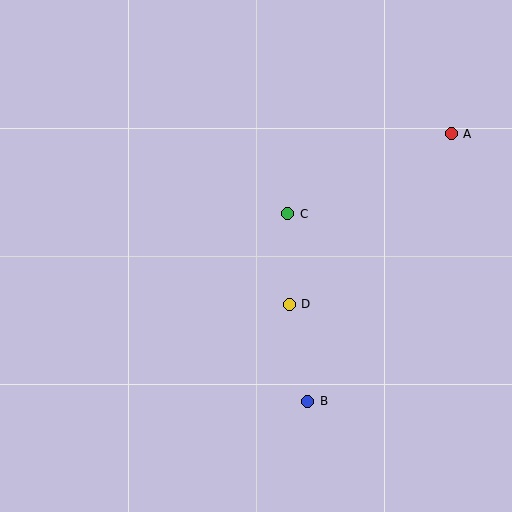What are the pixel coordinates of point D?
Point D is at (289, 304).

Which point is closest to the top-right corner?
Point A is closest to the top-right corner.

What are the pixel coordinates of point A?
Point A is at (451, 134).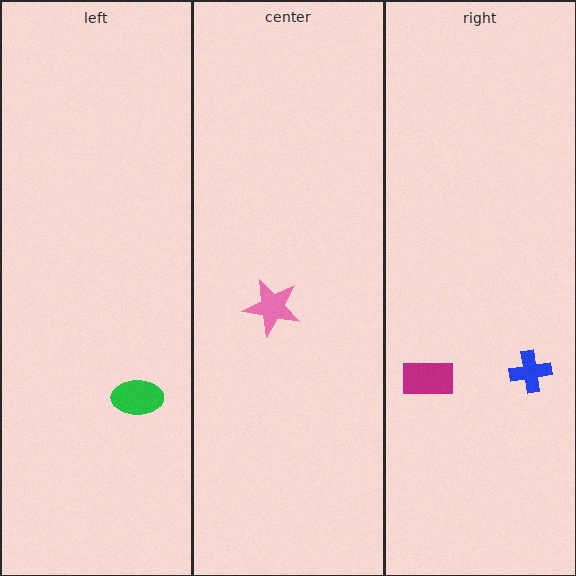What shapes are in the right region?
The magenta rectangle, the blue cross.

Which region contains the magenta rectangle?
The right region.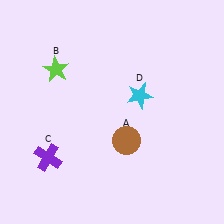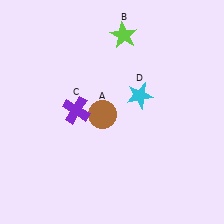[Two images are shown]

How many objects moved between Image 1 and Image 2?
3 objects moved between the two images.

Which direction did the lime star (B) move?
The lime star (B) moved right.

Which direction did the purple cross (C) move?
The purple cross (C) moved up.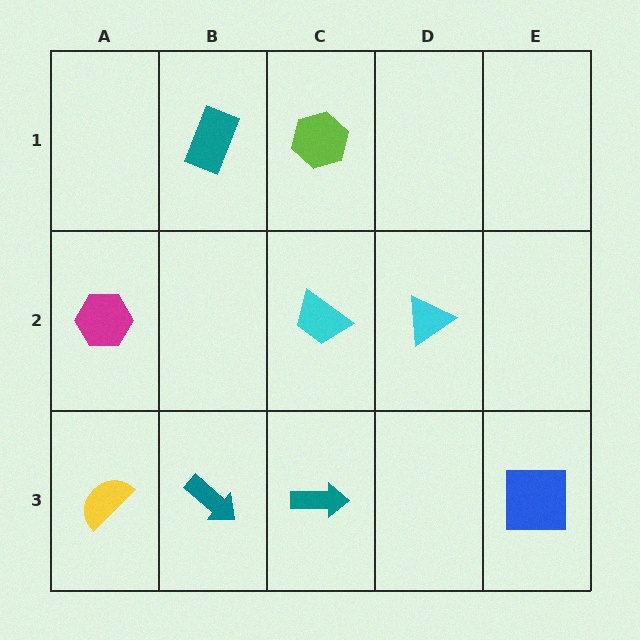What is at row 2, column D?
A cyan triangle.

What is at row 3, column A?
A yellow semicircle.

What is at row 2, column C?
A cyan trapezoid.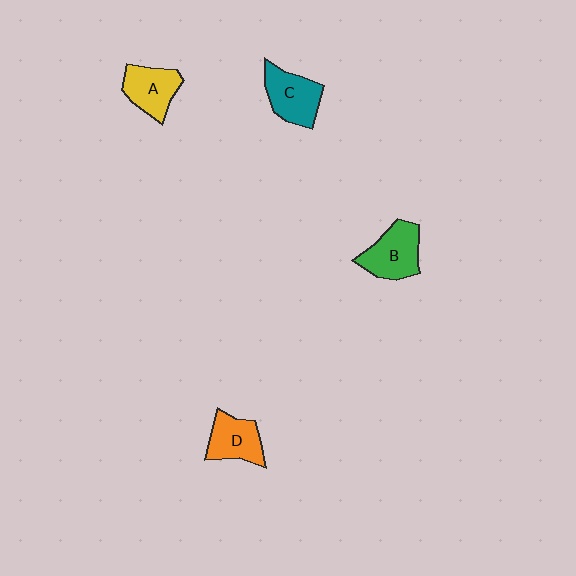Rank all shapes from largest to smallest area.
From largest to smallest: B (green), C (teal), A (yellow), D (orange).